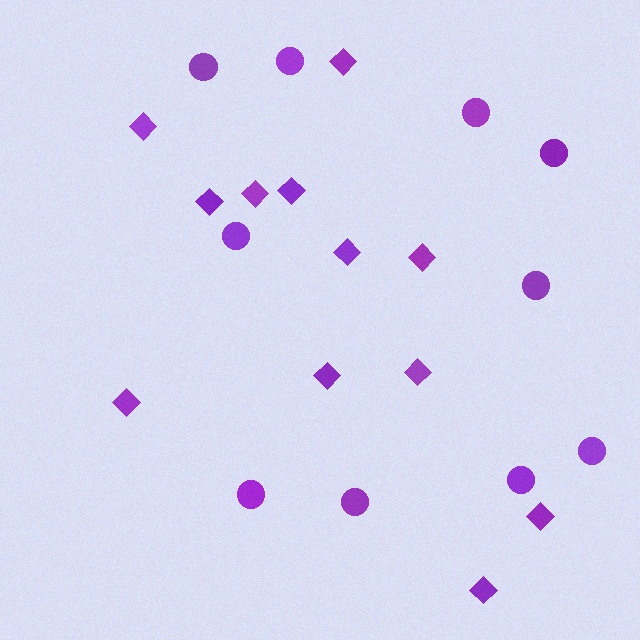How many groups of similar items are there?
There are 2 groups: one group of circles (10) and one group of diamonds (12).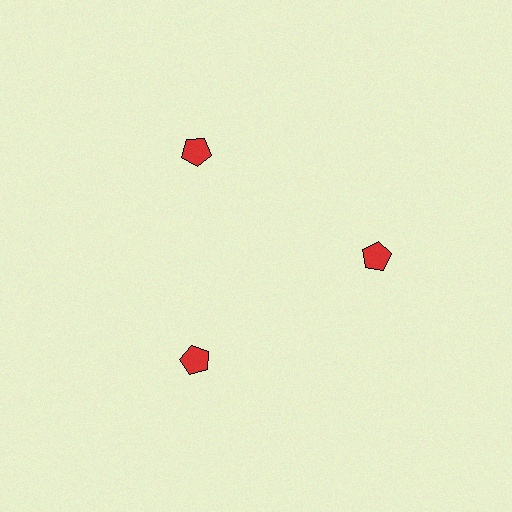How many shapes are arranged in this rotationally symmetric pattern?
There are 3 shapes, arranged in 3 groups of 1.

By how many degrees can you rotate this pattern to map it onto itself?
The pattern maps onto itself every 120 degrees of rotation.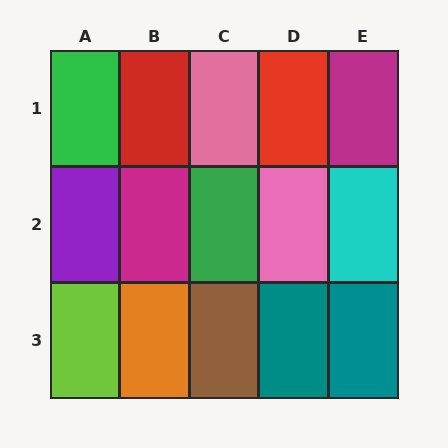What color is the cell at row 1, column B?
Red.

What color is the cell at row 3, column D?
Teal.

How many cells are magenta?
2 cells are magenta.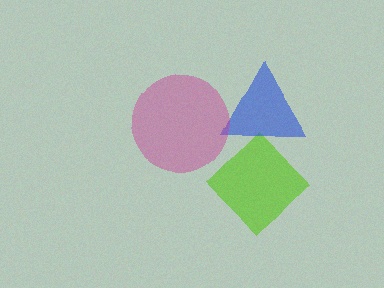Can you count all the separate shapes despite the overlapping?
Yes, there are 3 separate shapes.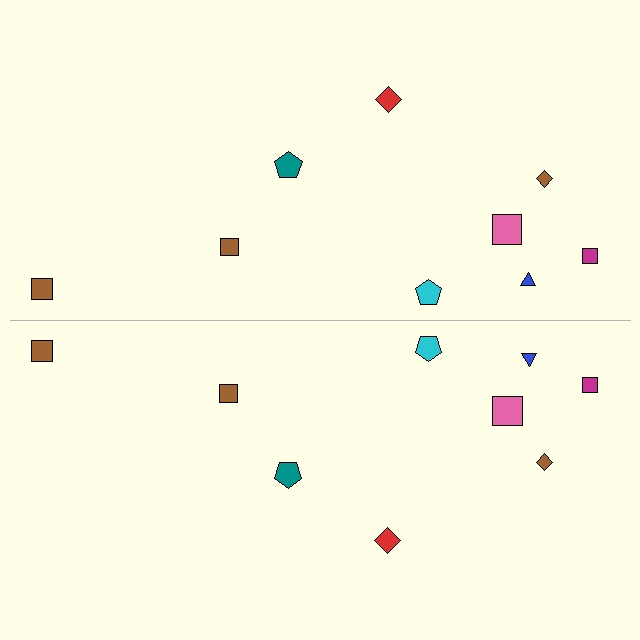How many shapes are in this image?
There are 18 shapes in this image.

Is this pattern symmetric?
Yes, this pattern has bilateral (reflection) symmetry.